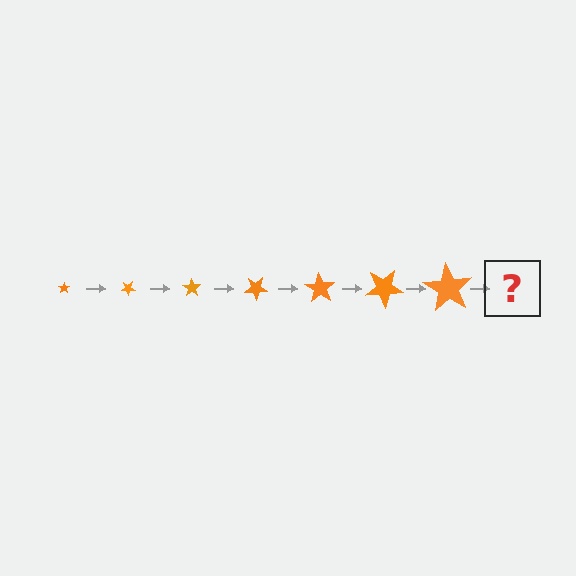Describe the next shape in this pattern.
It should be a star, larger than the previous one and rotated 245 degrees from the start.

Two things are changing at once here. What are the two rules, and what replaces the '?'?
The two rules are that the star grows larger each step and it rotates 35 degrees each step. The '?' should be a star, larger than the previous one and rotated 245 degrees from the start.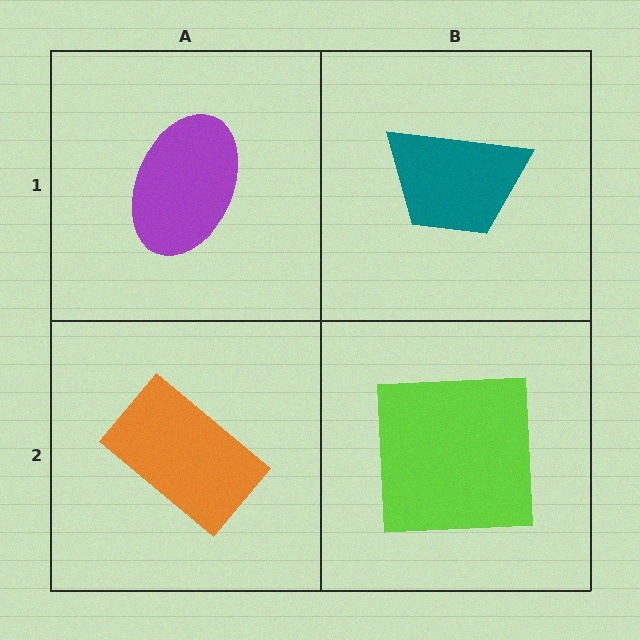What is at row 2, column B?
A lime square.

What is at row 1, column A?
A purple ellipse.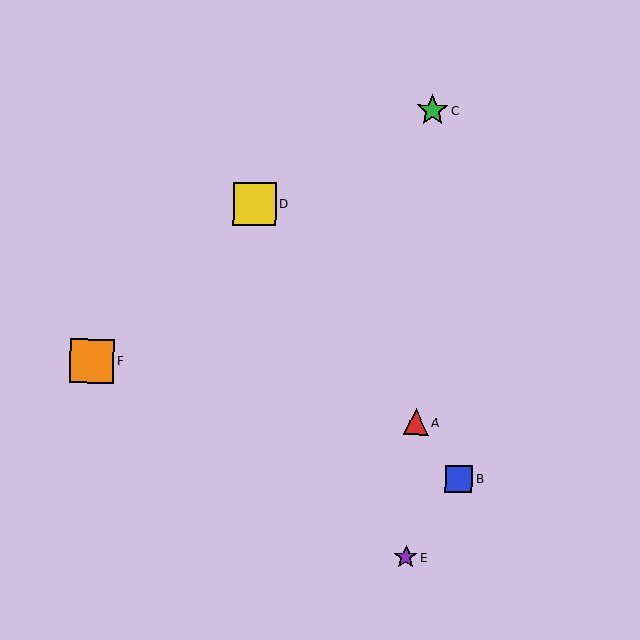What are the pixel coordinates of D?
Object D is at (255, 204).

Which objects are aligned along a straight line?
Objects A, B, D are aligned along a straight line.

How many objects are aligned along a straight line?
3 objects (A, B, D) are aligned along a straight line.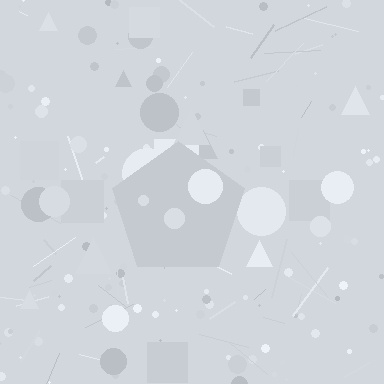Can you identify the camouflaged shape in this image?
The camouflaged shape is a pentagon.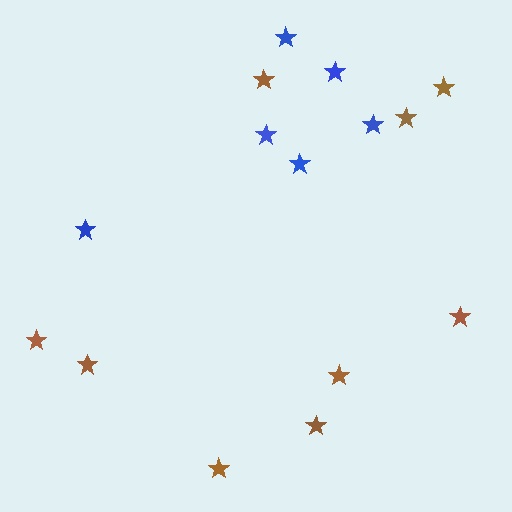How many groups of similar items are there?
There are 2 groups: one group of blue stars (6) and one group of brown stars (9).